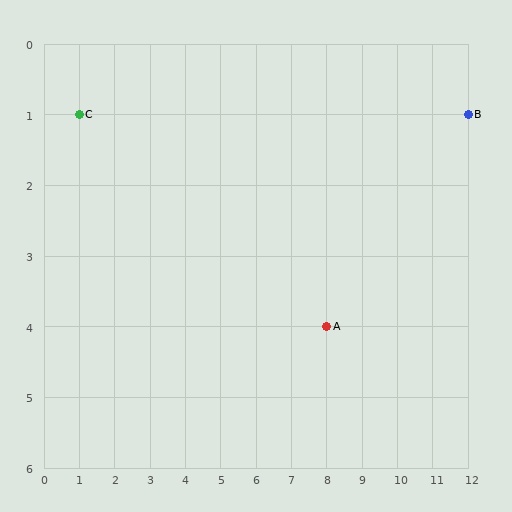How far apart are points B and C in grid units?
Points B and C are 11 columns apart.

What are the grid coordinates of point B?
Point B is at grid coordinates (12, 1).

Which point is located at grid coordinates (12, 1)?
Point B is at (12, 1).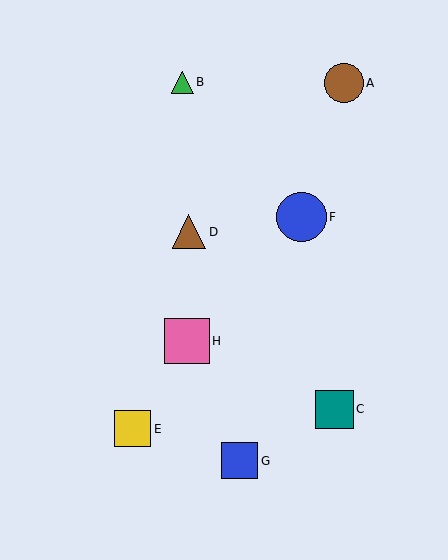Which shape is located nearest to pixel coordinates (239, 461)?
The blue square (labeled G) at (239, 461) is nearest to that location.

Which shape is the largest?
The blue circle (labeled F) is the largest.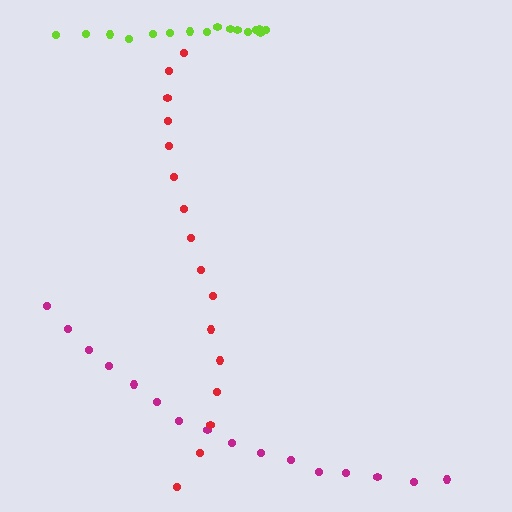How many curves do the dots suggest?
There are 3 distinct paths.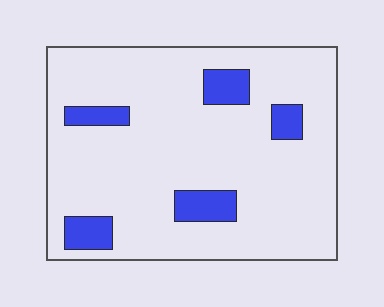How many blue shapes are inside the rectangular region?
5.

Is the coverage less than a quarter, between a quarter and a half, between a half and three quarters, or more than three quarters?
Less than a quarter.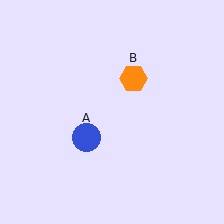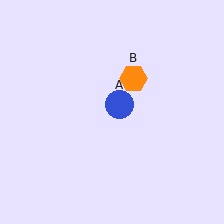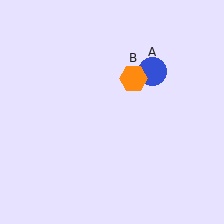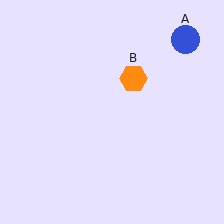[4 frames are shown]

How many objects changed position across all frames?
1 object changed position: blue circle (object A).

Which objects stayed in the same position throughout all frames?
Orange hexagon (object B) remained stationary.